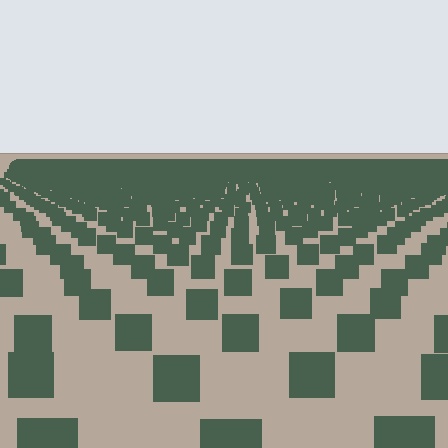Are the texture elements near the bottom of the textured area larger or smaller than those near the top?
Larger. Near the bottom, elements are closer to the viewer and appear at a bigger on-screen size.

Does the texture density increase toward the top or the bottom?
Density increases toward the top.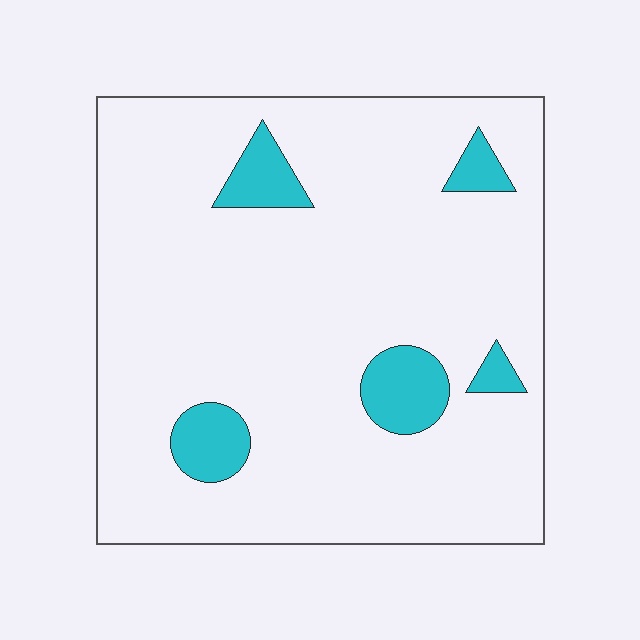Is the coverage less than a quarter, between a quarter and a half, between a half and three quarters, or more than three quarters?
Less than a quarter.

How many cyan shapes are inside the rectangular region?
5.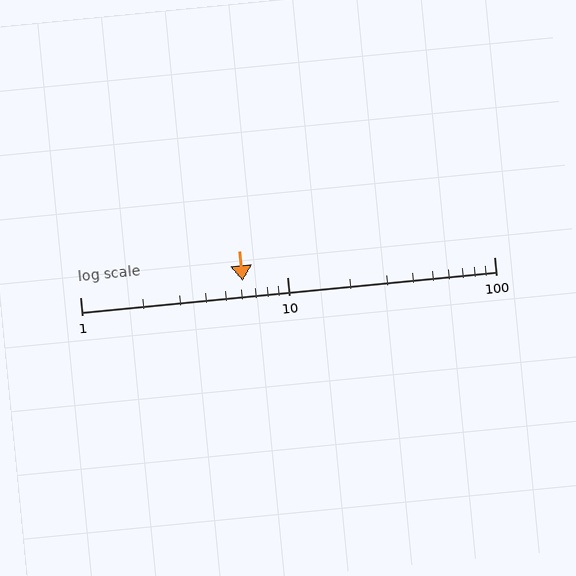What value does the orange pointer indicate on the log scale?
The pointer indicates approximately 6.1.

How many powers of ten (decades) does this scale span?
The scale spans 2 decades, from 1 to 100.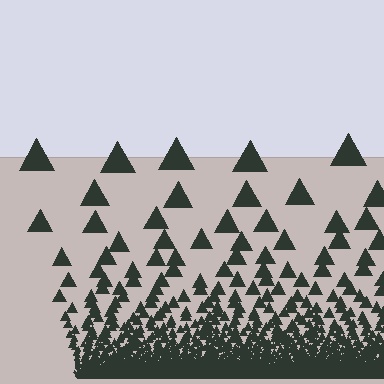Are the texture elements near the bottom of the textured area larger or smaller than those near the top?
Smaller. The gradient is inverted — elements near the bottom are smaller and denser.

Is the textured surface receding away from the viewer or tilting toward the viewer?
The surface appears to tilt toward the viewer. Texture elements get larger and sparser toward the top.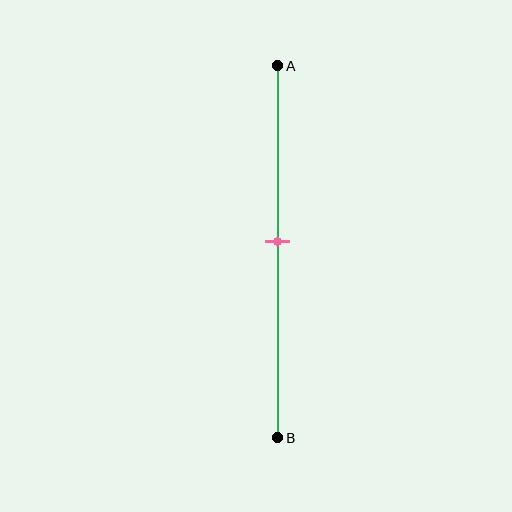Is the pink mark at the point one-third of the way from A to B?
No, the mark is at about 45% from A, not at the 33% one-third point.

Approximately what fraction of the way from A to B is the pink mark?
The pink mark is approximately 45% of the way from A to B.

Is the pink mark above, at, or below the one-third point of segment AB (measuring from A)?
The pink mark is below the one-third point of segment AB.